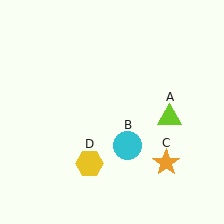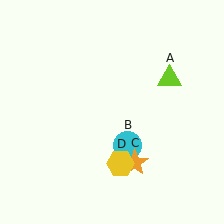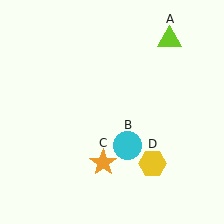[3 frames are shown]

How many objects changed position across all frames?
3 objects changed position: lime triangle (object A), orange star (object C), yellow hexagon (object D).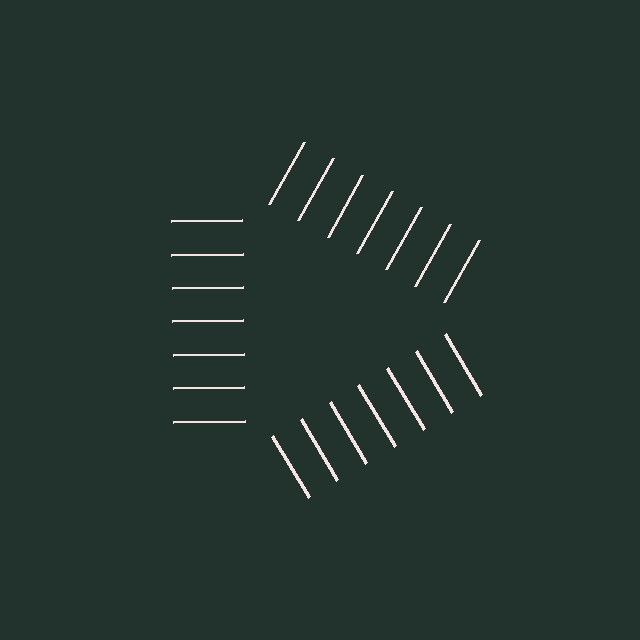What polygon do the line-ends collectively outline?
An illusory triangle — the line segments terminate on its edges but no continuous stroke is drawn.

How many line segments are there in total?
21 — 7 along each of the 3 edges.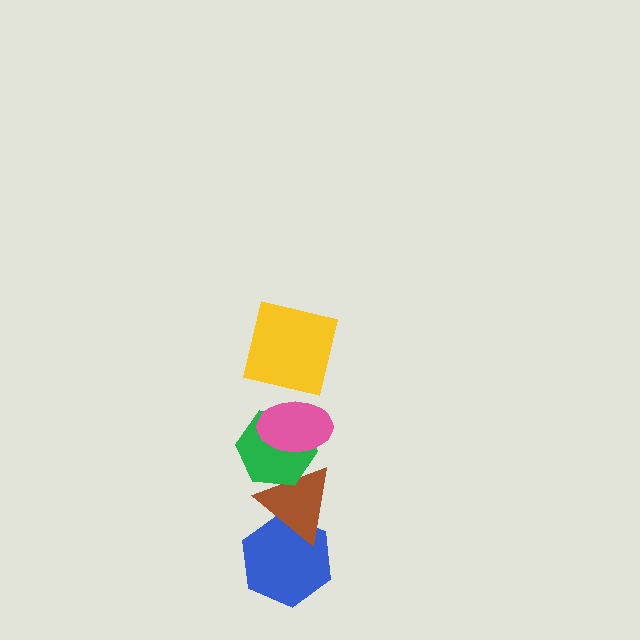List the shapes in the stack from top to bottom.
From top to bottom: the yellow square, the pink ellipse, the green hexagon, the brown triangle, the blue hexagon.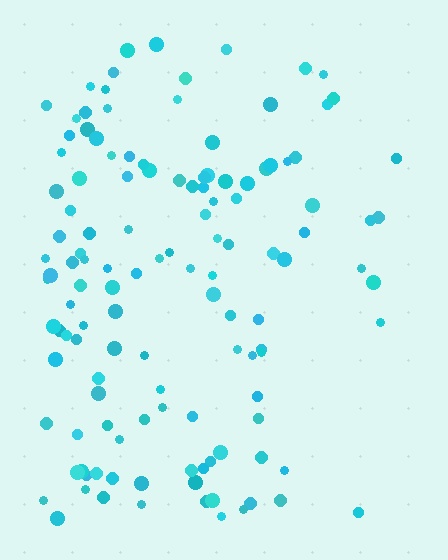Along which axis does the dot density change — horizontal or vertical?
Horizontal.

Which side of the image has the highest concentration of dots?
The left.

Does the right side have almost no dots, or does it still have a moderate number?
Still a moderate number, just noticeably fewer than the left.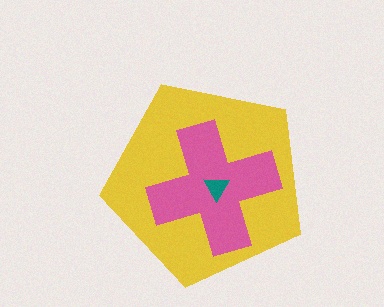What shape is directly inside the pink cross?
The teal triangle.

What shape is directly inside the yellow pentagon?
The pink cross.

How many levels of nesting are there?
3.